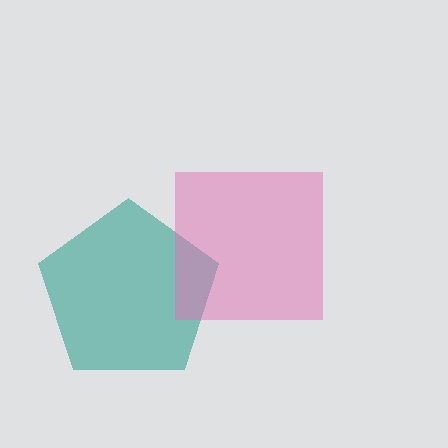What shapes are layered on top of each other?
The layered shapes are: a teal pentagon, a pink square.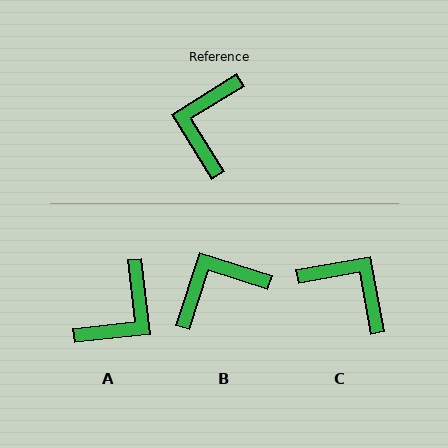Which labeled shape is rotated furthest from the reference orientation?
A, about 154 degrees away.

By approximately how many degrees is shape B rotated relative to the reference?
Approximately 50 degrees clockwise.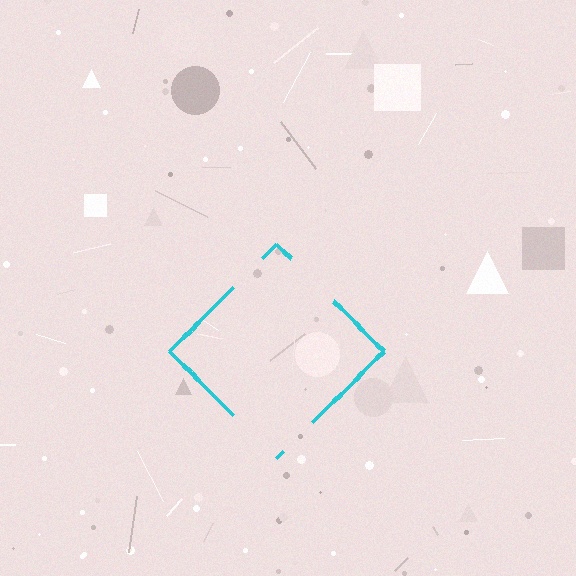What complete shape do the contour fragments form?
The contour fragments form a diamond.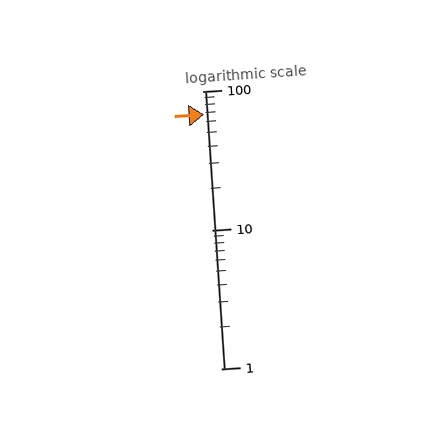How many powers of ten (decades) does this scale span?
The scale spans 2 decades, from 1 to 100.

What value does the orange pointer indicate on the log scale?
The pointer indicates approximately 68.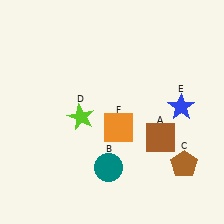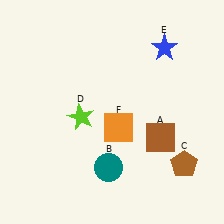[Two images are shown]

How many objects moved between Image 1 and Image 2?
1 object moved between the two images.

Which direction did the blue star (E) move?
The blue star (E) moved up.